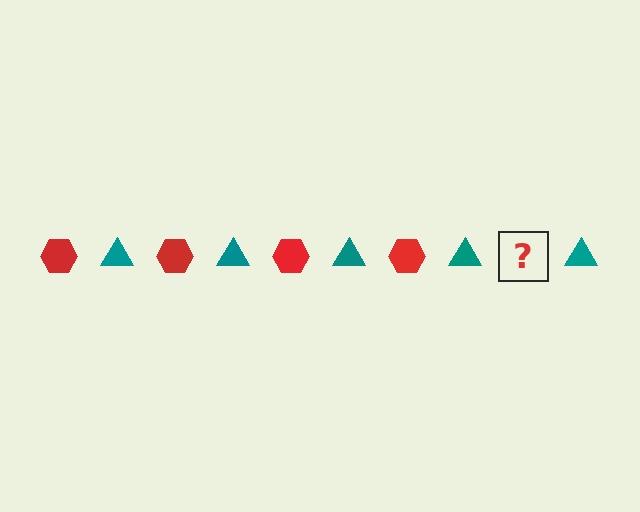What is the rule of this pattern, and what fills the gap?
The rule is that the pattern alternates between red hexagon and teal triangle. The gap should be filled with a red hexagon.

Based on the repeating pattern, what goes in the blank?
The blank should be a red hexagon.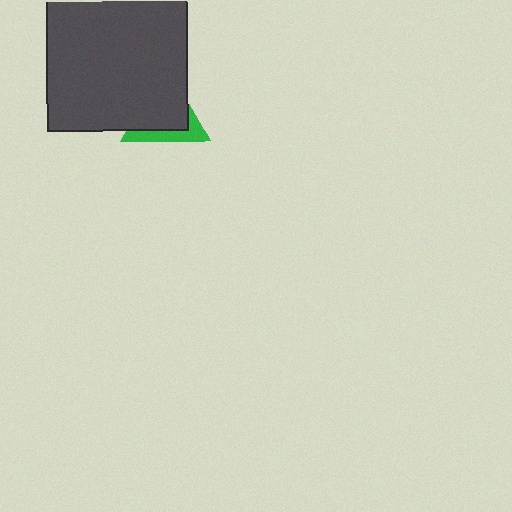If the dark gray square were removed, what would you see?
You would see the complete green triangle.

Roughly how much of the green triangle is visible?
A small part of it is visible (roughly 34%).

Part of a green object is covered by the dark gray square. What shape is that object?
It is a triangle.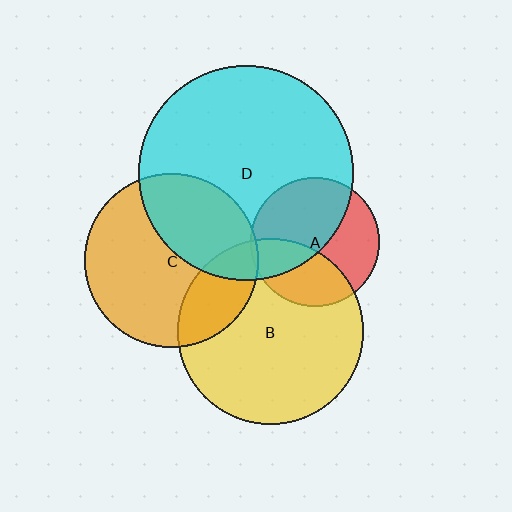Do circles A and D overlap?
Yes.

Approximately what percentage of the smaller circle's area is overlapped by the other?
Approximately 55%.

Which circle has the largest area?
Circle D (cyan).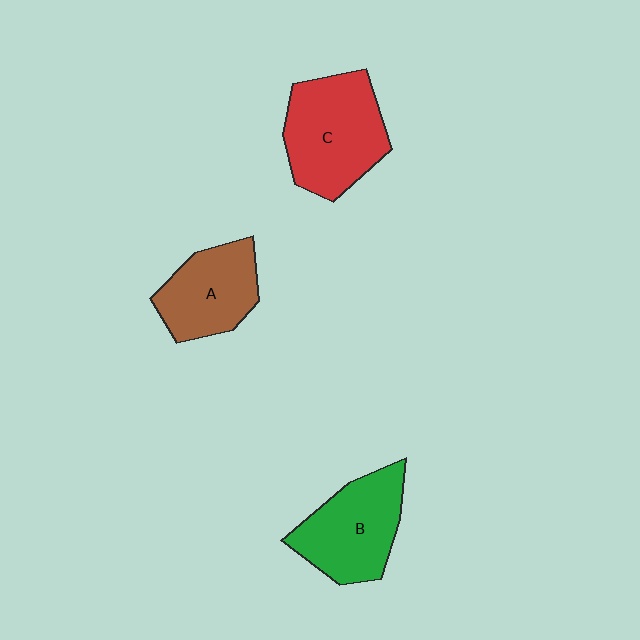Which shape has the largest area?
Shape C (red).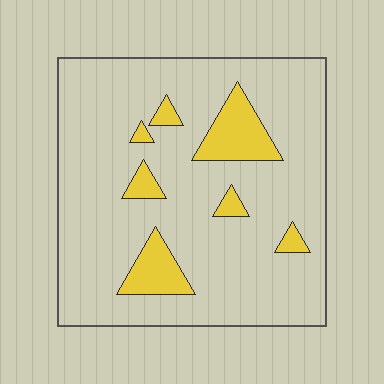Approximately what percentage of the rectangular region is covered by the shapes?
Approximately 15%.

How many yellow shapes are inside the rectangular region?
7.